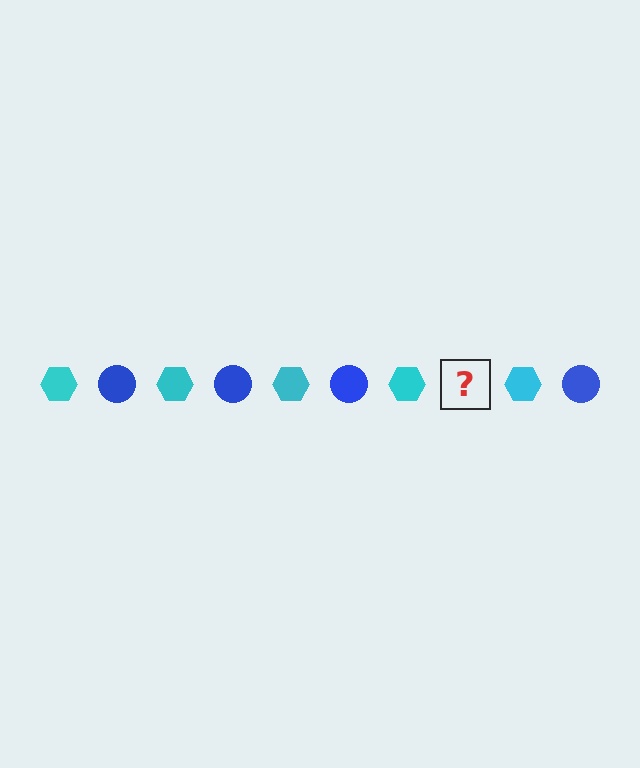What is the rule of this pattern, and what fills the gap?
The rule is that the pattern alternates between cyan hexagon and blue circle. The gap should be filled with a blue circle.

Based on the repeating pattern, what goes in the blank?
The blank should be a blue circle.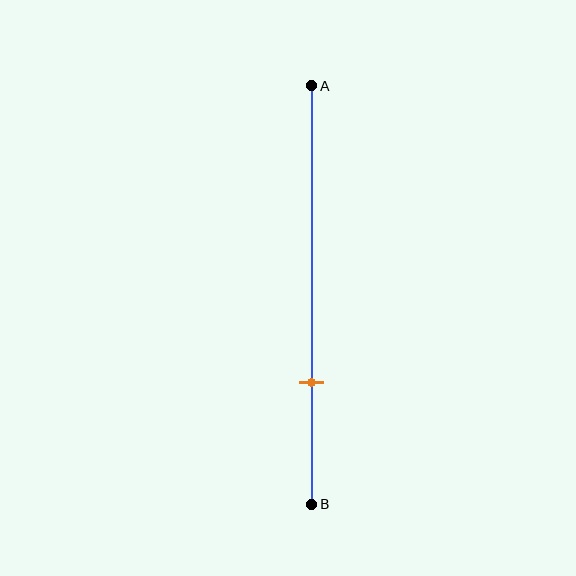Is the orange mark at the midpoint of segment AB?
No, the mark is at about 70% from A, not at the 50% midpoint.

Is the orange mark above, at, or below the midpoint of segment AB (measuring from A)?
The orange mark is below the midpoint of segment AB.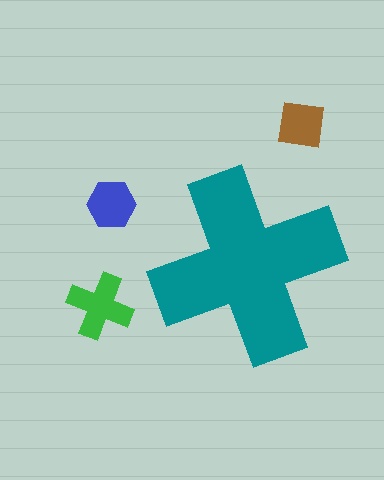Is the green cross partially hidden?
No, the green cross is fully visible.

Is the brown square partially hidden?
No, the brown square is fully visible.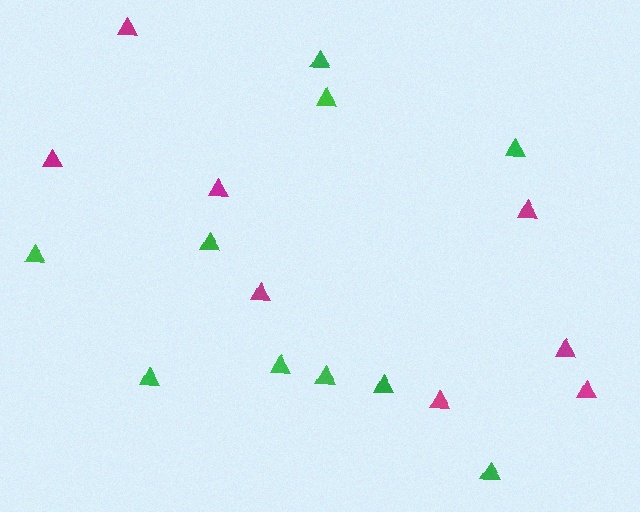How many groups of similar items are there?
There are 2 groups: one group of magenta triangles (8) and one group of green triangles (10).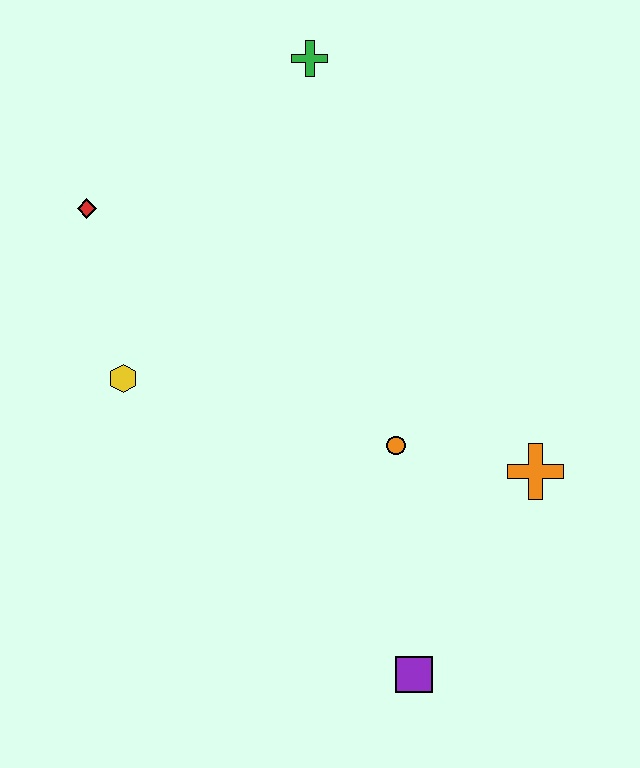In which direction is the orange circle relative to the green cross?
The orange circle is below the green cross.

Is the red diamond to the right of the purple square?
No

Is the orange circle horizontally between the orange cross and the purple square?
No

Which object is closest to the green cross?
The red diamond is closest to the green cross.